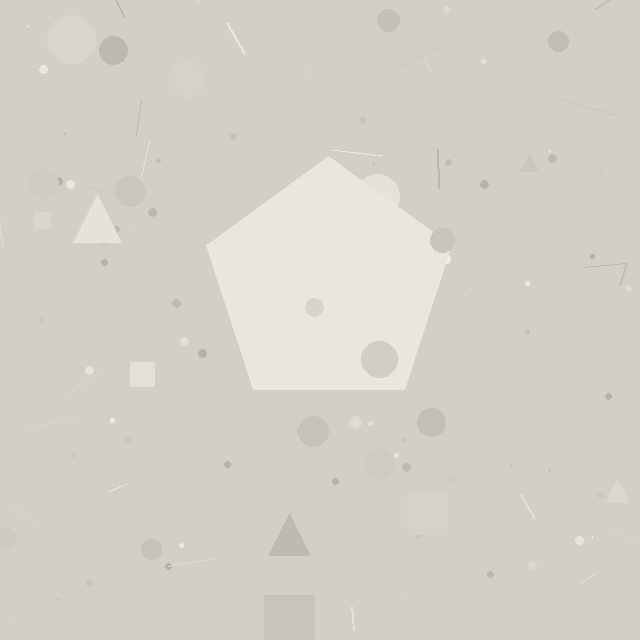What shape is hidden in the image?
A pentagon is hidden in the image.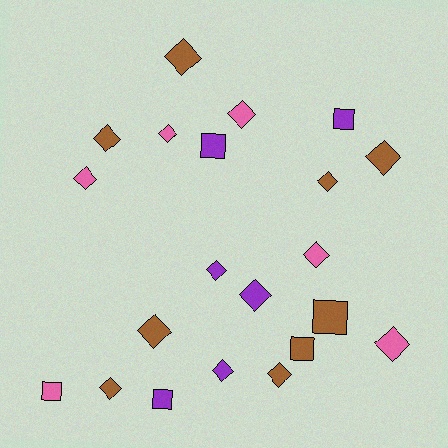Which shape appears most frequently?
Diamond, with 15 objects.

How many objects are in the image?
There are 21 objects.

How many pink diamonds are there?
There are 5 pink diamonds.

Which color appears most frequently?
Brown, with 9 objects.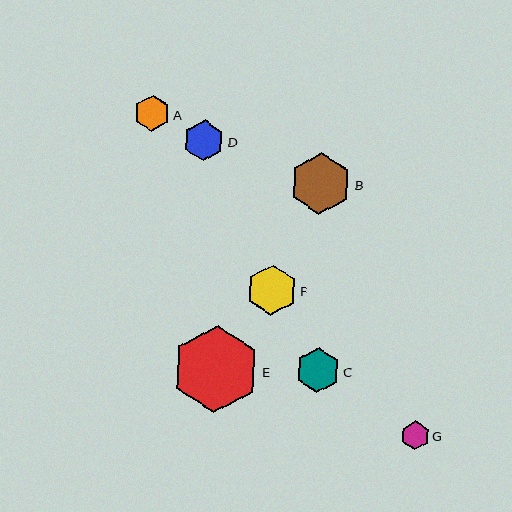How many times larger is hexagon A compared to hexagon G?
Hexagon A is approximately 1.3 times the size of hexagon G.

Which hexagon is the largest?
Hexagon E is the largest with a size of approximately 87 pixels.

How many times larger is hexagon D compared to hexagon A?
Hexagon D is approximately 1.1 times the size of hexagon A.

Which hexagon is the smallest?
Hexagon G is the smallest with a size of approximately 28 pixels.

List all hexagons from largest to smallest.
From largest to smallest: E, B, F, C, D, A, G.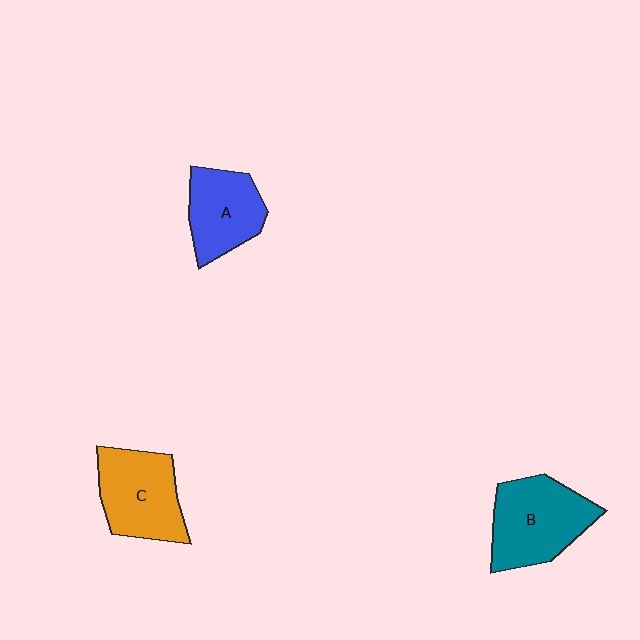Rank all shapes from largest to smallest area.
From largest to smallest: B (teal), C (orange), A (blue).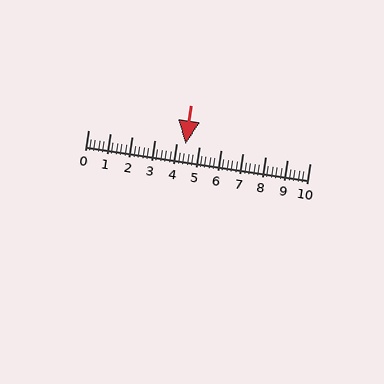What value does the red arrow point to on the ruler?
The red arrow points to approximately 4.4.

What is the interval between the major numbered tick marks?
The major tick marks are spaced 1 units apart.